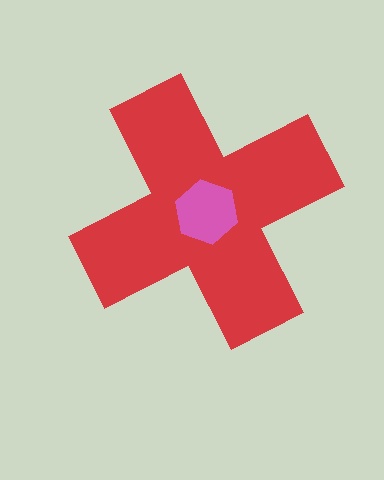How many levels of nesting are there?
2.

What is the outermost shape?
The red cross.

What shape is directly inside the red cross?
The pink hexagon.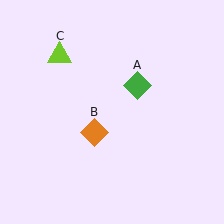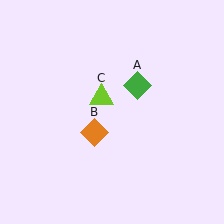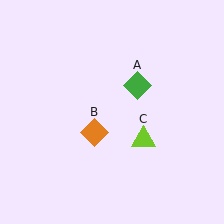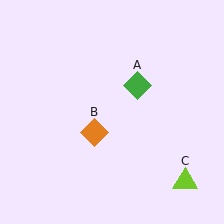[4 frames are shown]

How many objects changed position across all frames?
1 object changed position: lime triangle (object C).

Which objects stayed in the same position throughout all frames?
Green diamond (object A) and orange diamond (object B) remained stationary.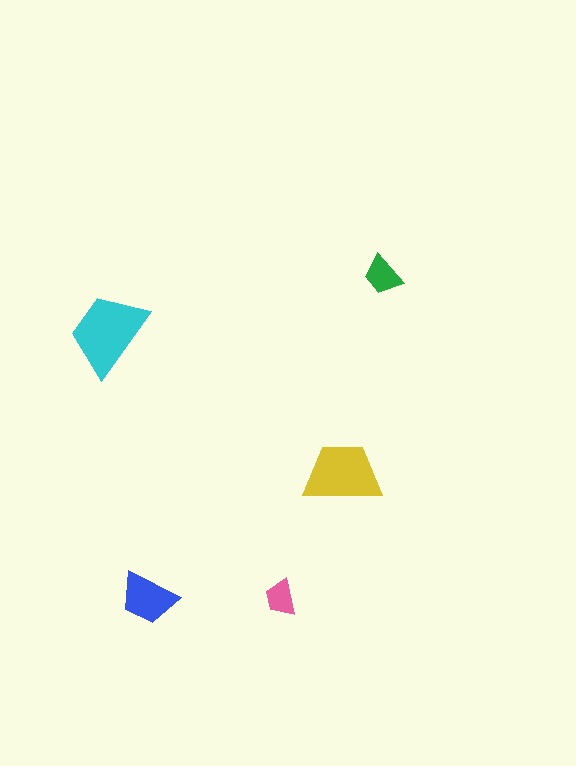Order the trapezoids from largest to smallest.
the cyan one, the yellow one, the blue one, the green one, the pink one.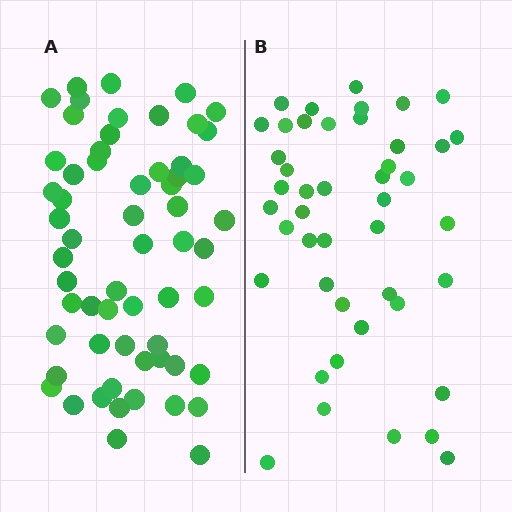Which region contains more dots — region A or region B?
Region A (the left region) has more dots.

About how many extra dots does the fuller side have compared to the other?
Region A has approximately 15 more dots than region B.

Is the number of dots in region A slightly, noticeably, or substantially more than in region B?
Region A has noticeably more, but not dramatically so. The ratio is roughly 1.3 to 1.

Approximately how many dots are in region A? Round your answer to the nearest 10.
About 60 dots.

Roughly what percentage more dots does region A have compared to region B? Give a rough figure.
About 35% more.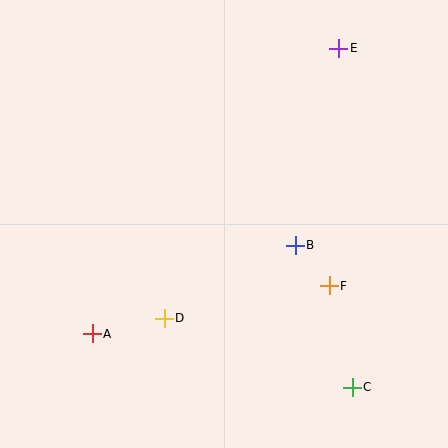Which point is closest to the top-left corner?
Point E is closest to the top-left corner.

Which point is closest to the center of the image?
Point B at (295, 245) is closest to the center.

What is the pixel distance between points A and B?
The distance between A and B is 221 pixels.